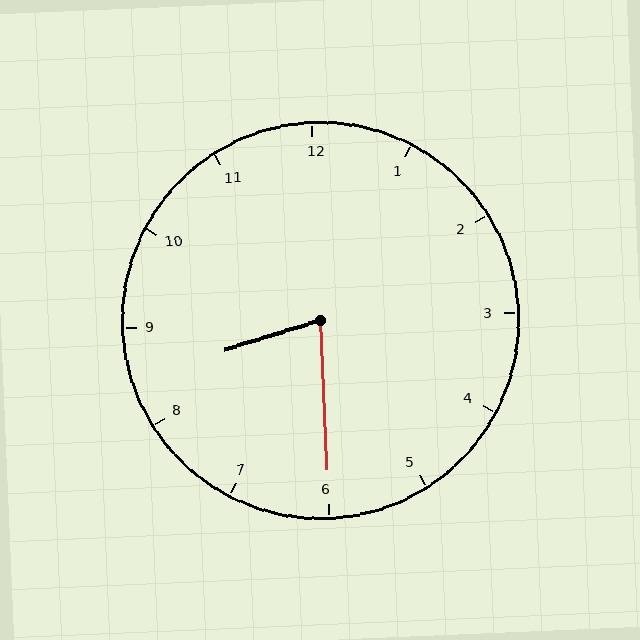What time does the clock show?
8:30.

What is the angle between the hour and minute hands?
Approximately 75 degrees.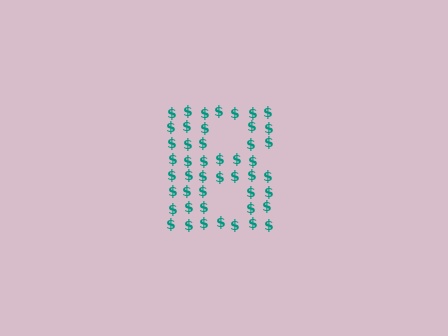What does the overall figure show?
The overall figure shows the letter B.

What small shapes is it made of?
It is made of small dollar signs.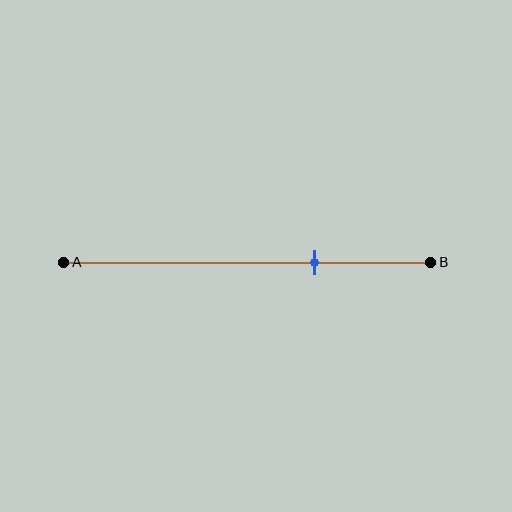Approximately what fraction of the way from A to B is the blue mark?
The blue mark is approximately 70% of the way from A to B.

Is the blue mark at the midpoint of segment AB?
No, the mark is at about 70% from A, not at the 50% midpoint.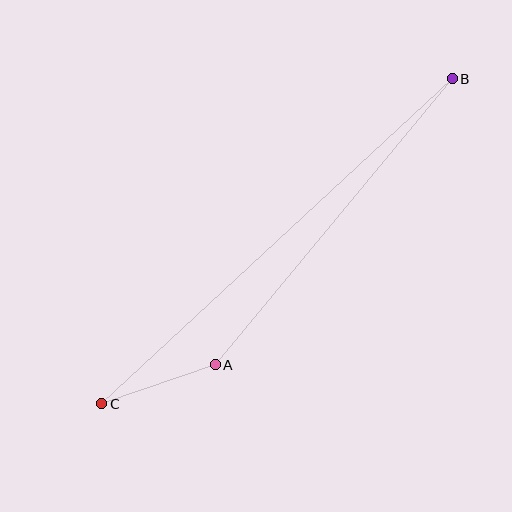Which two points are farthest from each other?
Points B and C are farthest from each other.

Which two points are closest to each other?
Points A and C are closest to each other.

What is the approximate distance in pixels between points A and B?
The distance between A and B is approximately 372 pixels.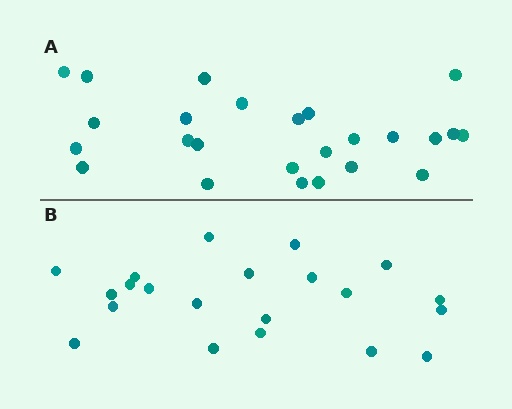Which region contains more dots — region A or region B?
Region A (the top region) has more dots.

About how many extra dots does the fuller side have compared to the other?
Region A has about 4 more dots than region B.